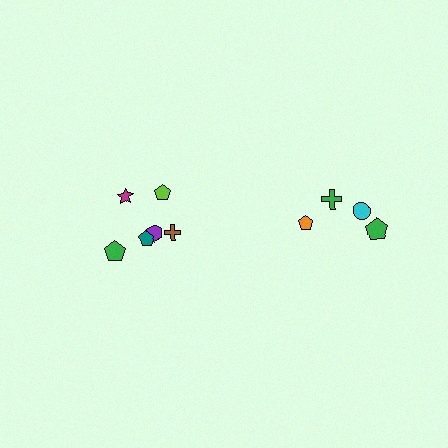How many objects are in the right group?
There are 4 objects.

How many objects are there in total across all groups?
There are 10 objects.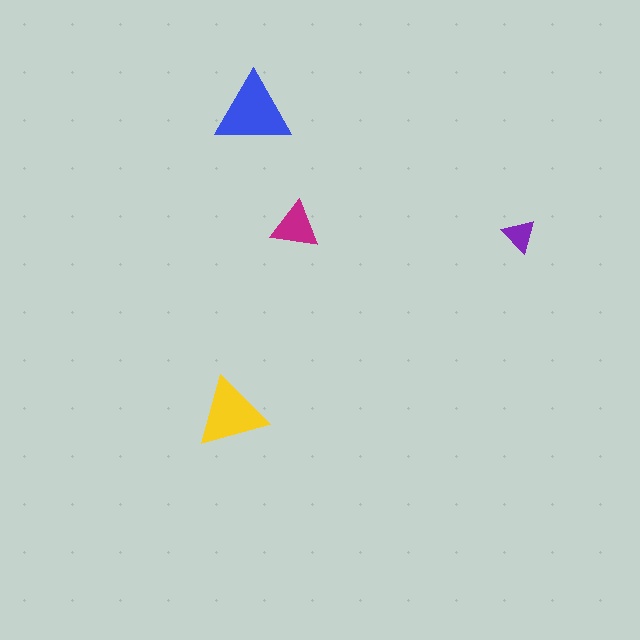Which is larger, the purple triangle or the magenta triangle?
The magenta one.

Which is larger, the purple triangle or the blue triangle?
The blue one.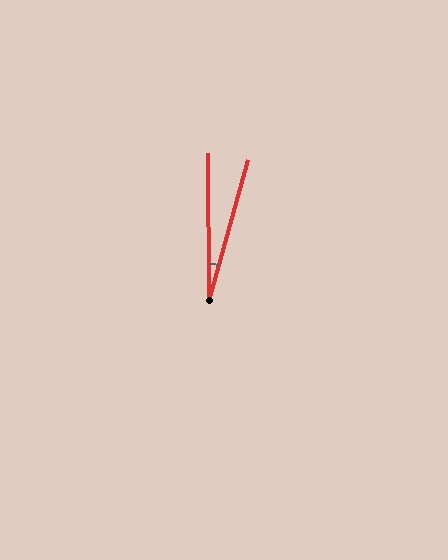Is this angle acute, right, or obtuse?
It is acute.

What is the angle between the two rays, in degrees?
Approximately 16 degrees.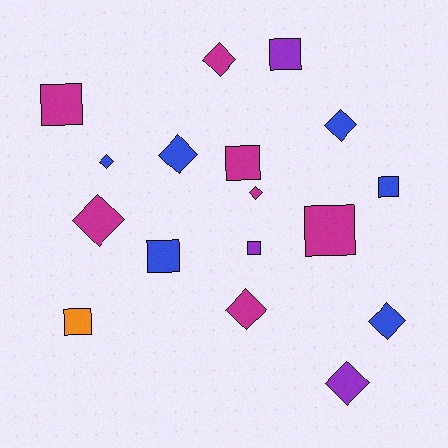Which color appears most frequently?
Magenta, with 7 objects.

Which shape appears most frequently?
Diamond, with 9 objects.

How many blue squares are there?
There are 2 blue squares.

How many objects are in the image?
There are 17 objects.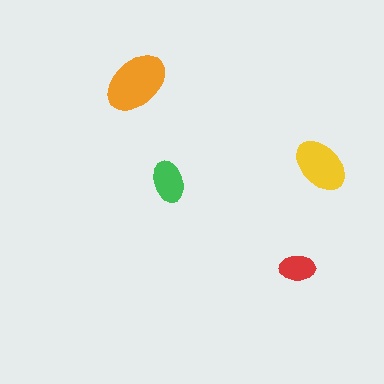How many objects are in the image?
There are 4 objects in the image.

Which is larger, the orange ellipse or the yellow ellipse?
The orange one.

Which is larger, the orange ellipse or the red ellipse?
The orange one.